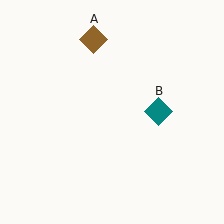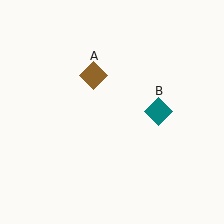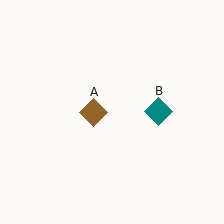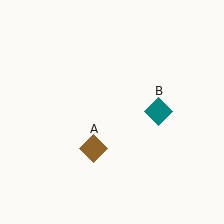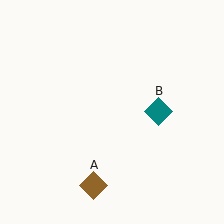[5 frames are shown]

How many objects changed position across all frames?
1 object changed position: brown diamond (object A).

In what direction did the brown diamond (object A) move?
The brown diamond (object A) moved down.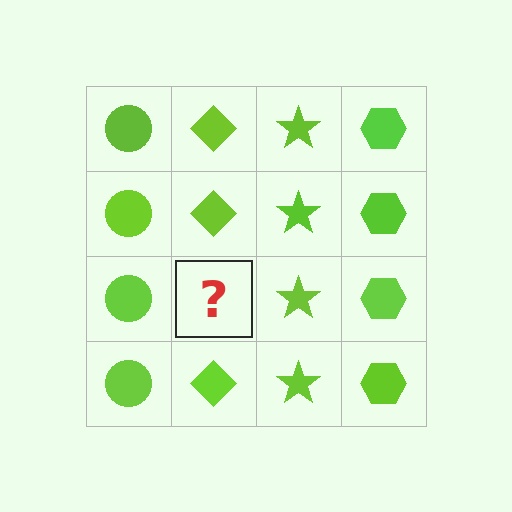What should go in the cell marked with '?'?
The missing cell should contain a lime diamond.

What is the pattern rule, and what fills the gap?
The rule is that each column has a consistent shape. The gap should be filled with a lime diamond.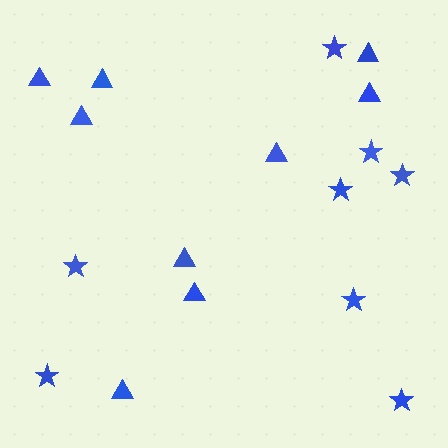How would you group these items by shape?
There are 2 groups: one group of triangles (9) and one group of stars (8).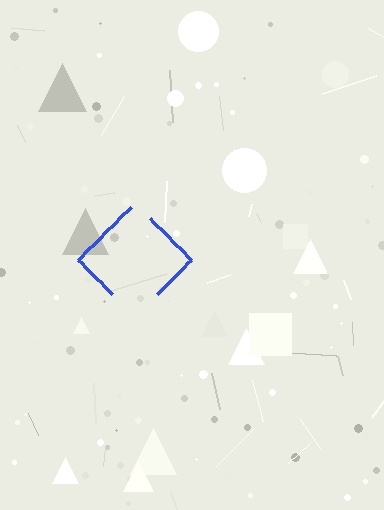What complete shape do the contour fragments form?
The contour fragments form a diamond.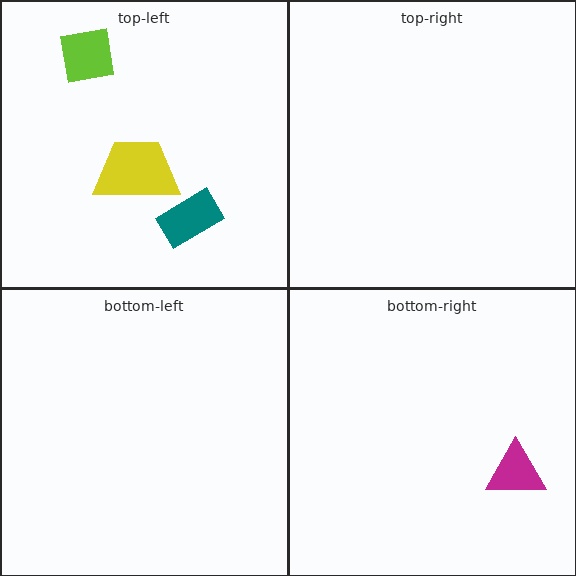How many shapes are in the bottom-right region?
1.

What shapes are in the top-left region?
The yellow trapezoid, the teal rectangle, the lime square.